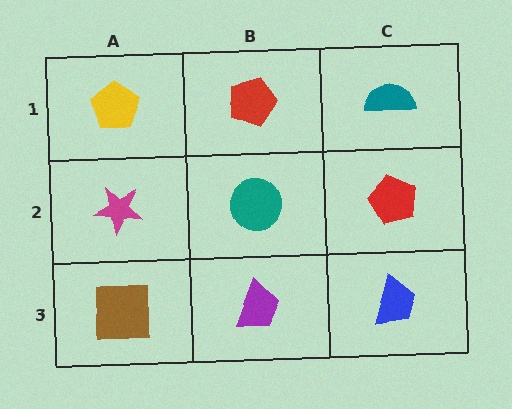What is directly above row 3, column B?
A teal circle.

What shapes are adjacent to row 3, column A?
A magenta star (row 2, column A), a purple trapezoid (row 3, column B).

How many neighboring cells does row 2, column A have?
3.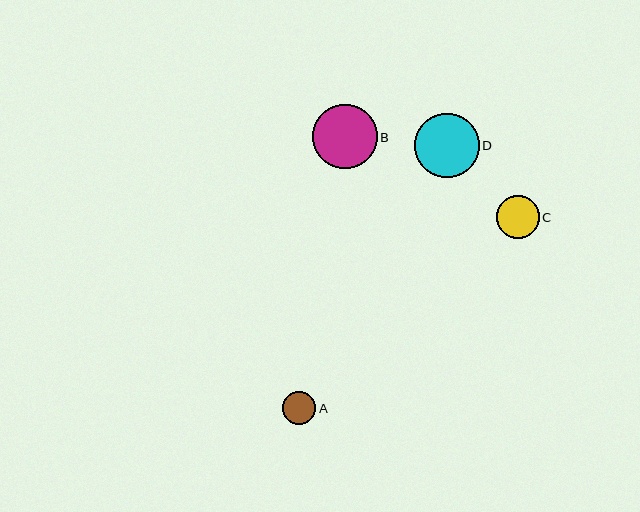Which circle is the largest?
Circle D is the largest with a size of approximately 64 pixels.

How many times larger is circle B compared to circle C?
Circle B is approximately 1.5 times the size of circle C.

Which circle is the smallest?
Circle A is the smallest with a size of approximately 33 pixels.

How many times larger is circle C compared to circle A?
Circle C is approximately 1.3 times the size of circle A.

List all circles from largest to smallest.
From largest to smallest: D, B, C, A.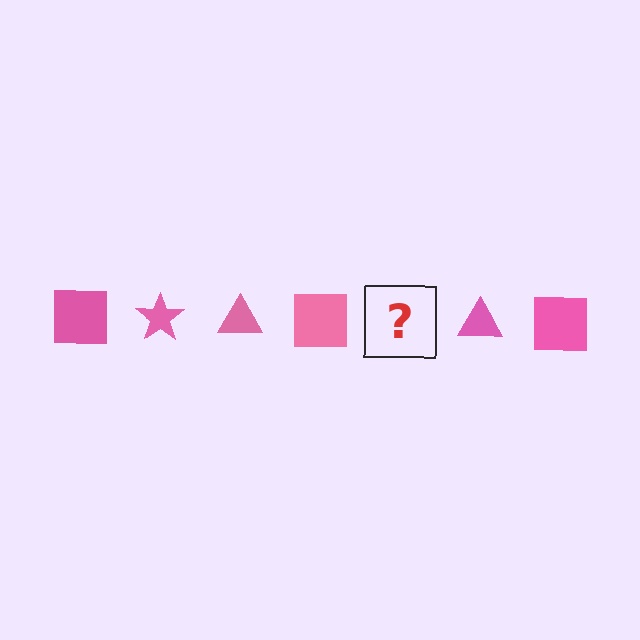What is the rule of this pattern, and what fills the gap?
The rule is that the pattern cycles through square, star, triangle shapes in pink. The gap should be filled with a pink star.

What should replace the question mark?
The question mark should be replaced with a pink star.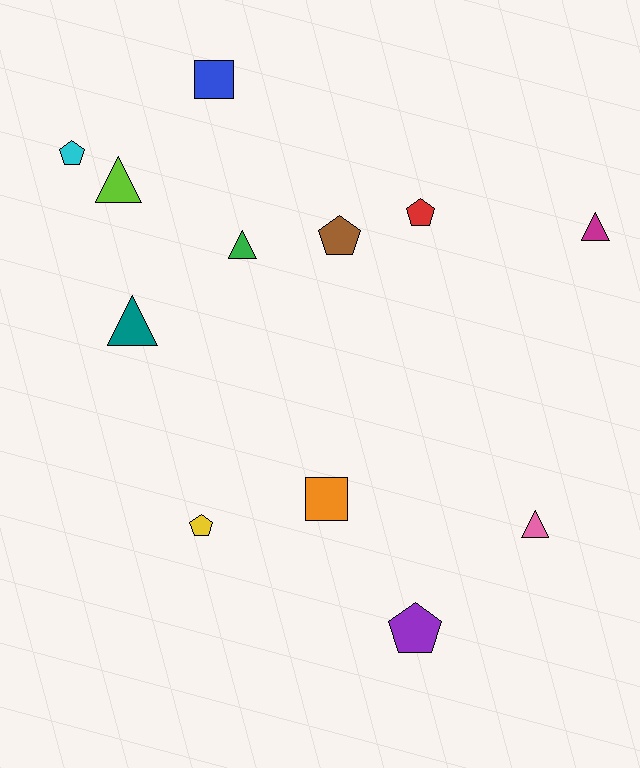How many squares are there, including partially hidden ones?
There are 2 squares.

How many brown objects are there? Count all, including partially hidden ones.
There is 1 brown object.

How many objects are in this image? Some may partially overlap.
There are 12 objects.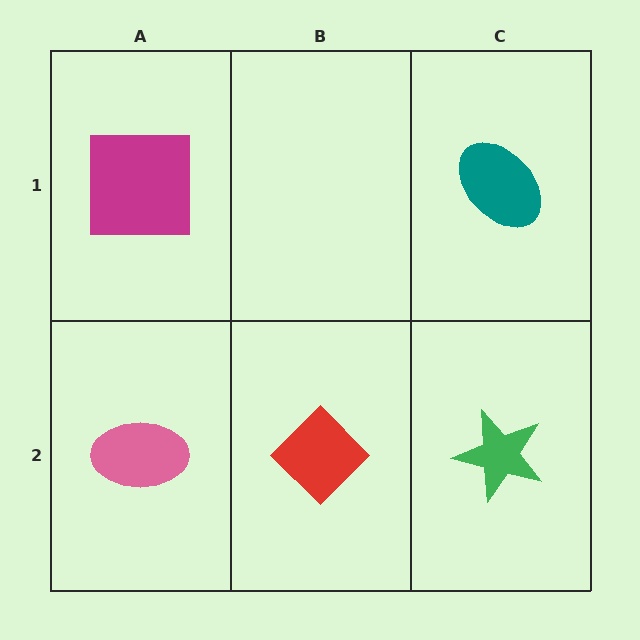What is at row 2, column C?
A green star.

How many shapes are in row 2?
3 shapes.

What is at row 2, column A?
A pink ellipse.